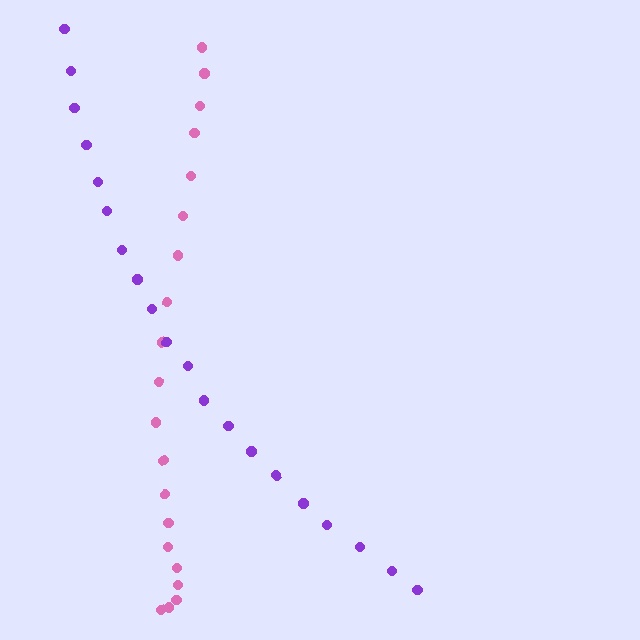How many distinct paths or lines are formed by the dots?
There are 2 distinct paths.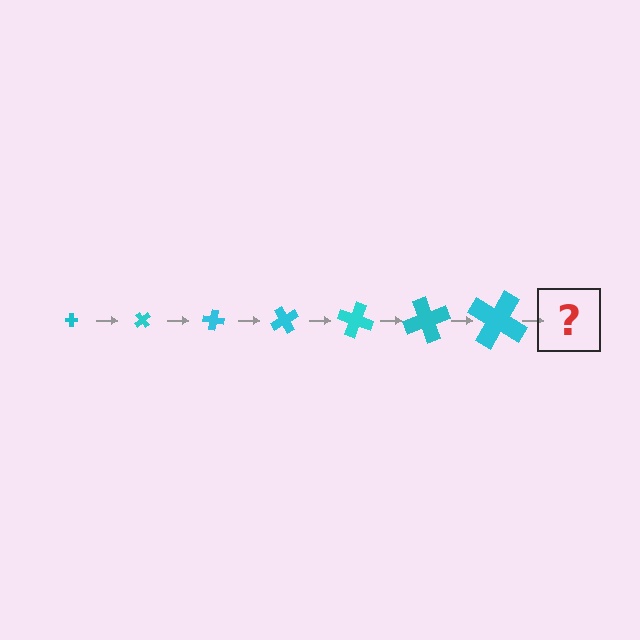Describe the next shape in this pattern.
It should be a cross, larger than the previous one and rotated 350 degrees from the start.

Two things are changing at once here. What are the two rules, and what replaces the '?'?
The two rules are that the cross grows larger each step and it rotates 50 degrees each step. The '?' should be a cross, larger than the previous one and rotated 350 degrees from the start.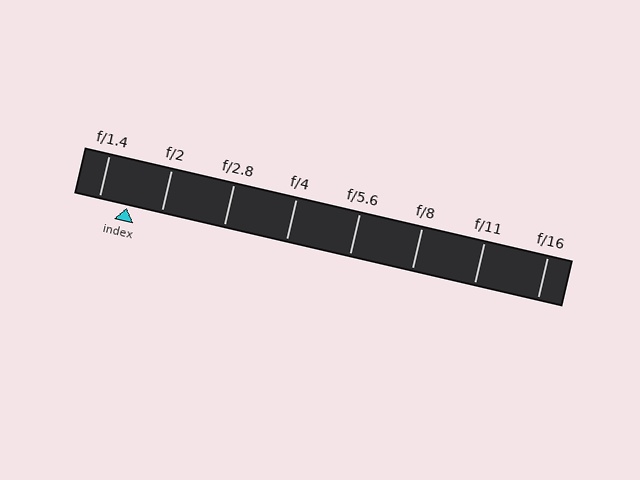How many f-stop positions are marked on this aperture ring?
There are 8 f-stop positions marked.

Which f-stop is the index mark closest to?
The index mark is closest to f/1.4.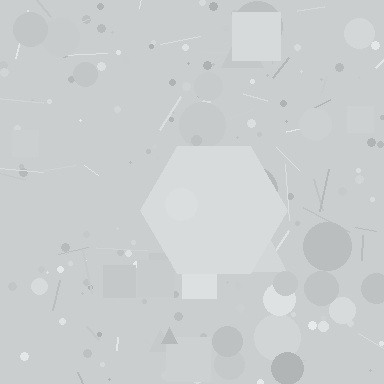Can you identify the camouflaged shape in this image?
The camouflaged shape is a hexagon.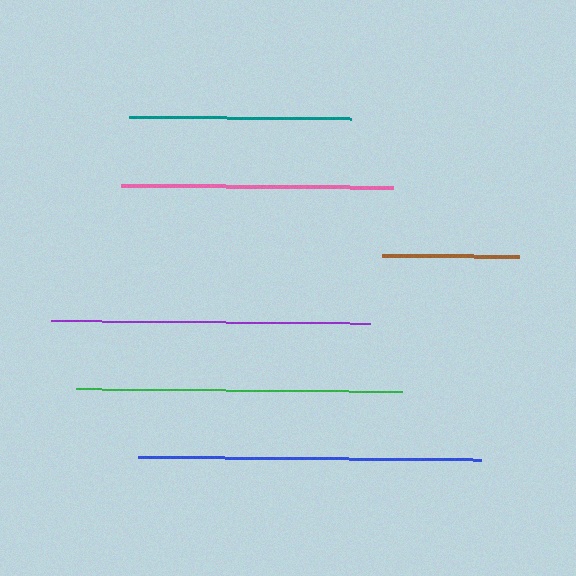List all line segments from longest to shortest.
From longest to shortest: blue, green, purple, pink, teal, brown.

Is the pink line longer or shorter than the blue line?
The blue line is longer than the pink line.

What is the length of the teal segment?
The teal segment is approximately 222 pixels long.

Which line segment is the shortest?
The brown line is the shortest at approximately 137 pixels.